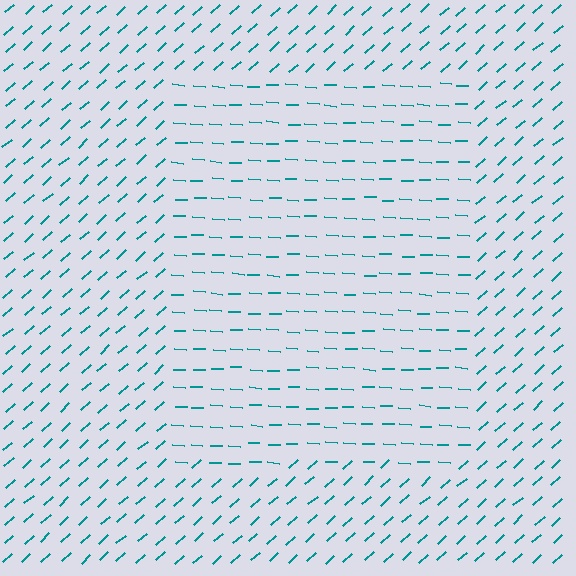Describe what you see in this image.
The image is filled with small teal line segments. A rectangle region in the image has lines oriented differently from the surrounding lines, creating a visible texture boundary.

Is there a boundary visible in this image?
Yes, there is a texture boundary formed by a change in line orientation.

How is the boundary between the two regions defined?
The boundary is defined purely by a change in line orientation (approximately 45 degrees difference). All lines are the same color and thickness.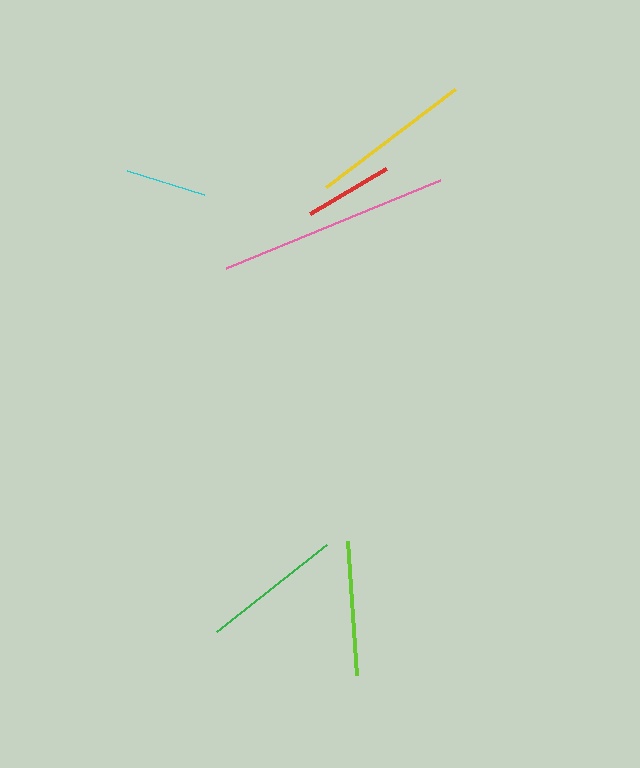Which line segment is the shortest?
The cyan line is the shortest at approximately 81 pixels.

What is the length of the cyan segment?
The cyan segment is approximately 81 pixels long.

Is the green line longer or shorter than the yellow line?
The yellow line is longer than the green line.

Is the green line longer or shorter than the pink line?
The pink line is longer than the green line.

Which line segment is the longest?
The pink line is the longest at approximately 231 pixels.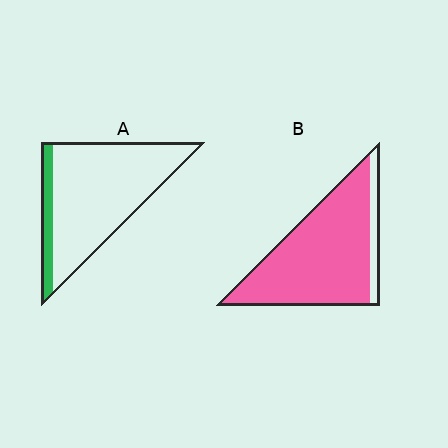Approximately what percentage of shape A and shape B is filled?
A is approximately 15% and B is approximately 90%.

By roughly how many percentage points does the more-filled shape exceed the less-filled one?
By roughly 75 percentage points (B over A).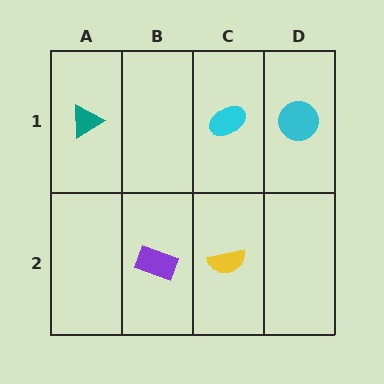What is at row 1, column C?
A cyan ellipse.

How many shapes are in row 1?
3 shapes.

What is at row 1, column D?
A cyan circle.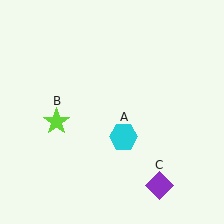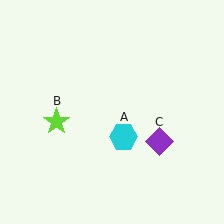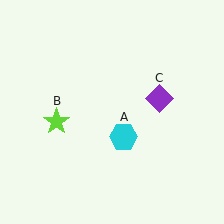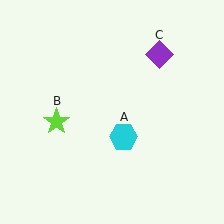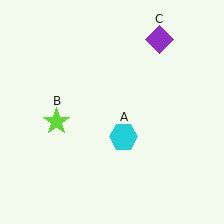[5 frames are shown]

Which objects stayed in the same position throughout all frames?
Cyan hexagon (object A) and lime star (object B) remained stationary.